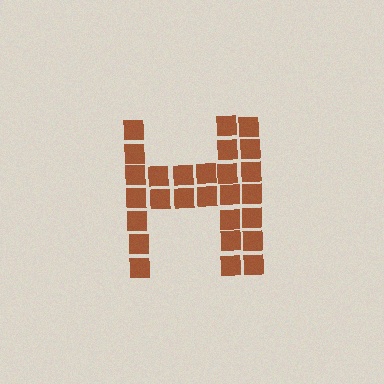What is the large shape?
The large shape is the letter H.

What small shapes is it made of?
It is made of small squares.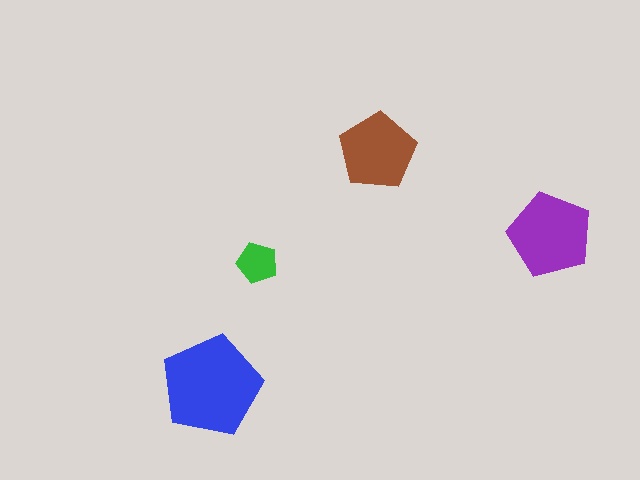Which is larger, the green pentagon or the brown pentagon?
The brown one.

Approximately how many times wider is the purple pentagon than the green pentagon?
About 2 times wider.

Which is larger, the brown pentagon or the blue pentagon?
The blue one.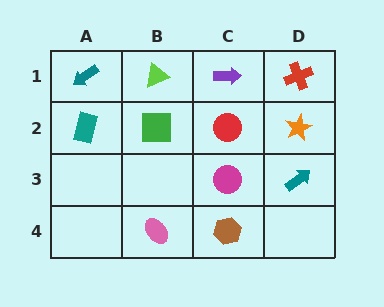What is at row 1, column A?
A teal arrow.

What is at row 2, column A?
A teal rectangle.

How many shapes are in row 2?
4 shapes.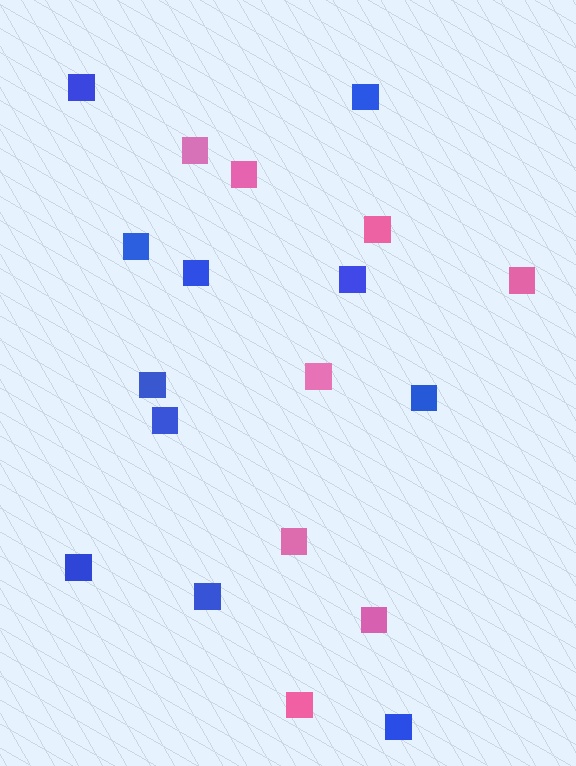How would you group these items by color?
There are 2 groups: one group of pink squares (8) and one group of blue squares (11).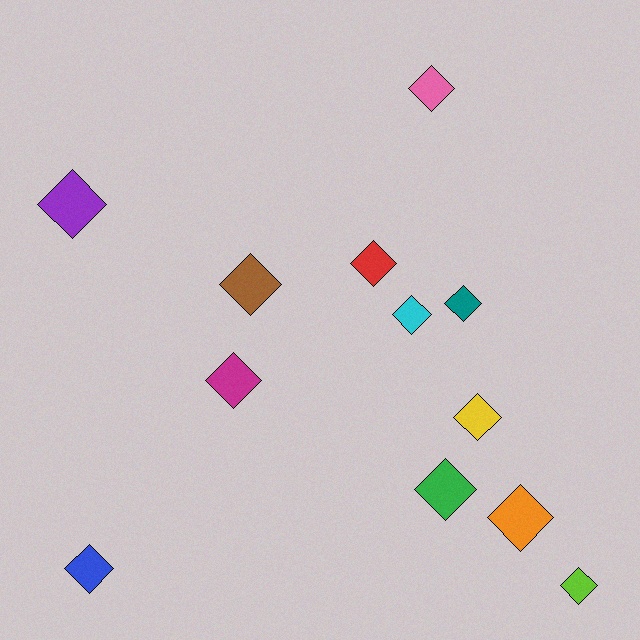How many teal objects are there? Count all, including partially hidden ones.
There is 1 teal object.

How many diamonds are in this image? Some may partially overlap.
There are 12 diamonds.